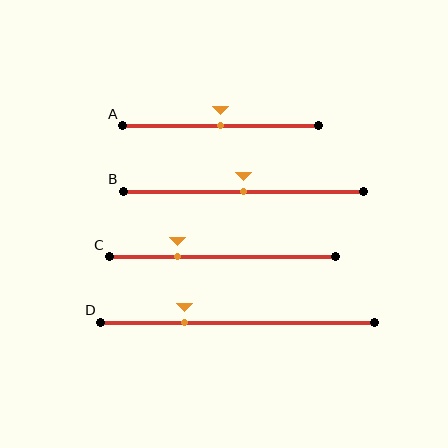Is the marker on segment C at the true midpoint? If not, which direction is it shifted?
No, the marker on segment C is shifted to the left by about 20% of the segment length.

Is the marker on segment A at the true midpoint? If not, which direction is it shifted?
Yes, the marker on segment A is at the true midpoint.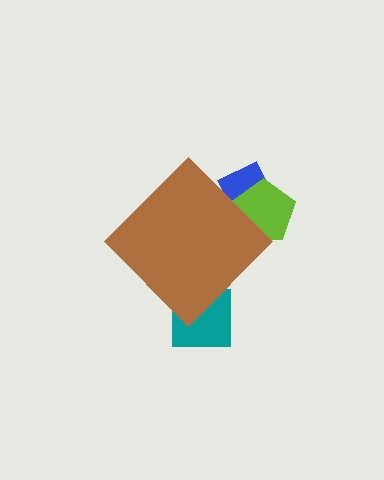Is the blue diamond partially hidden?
Yes, the blue diamond is partially hidden behind the brown diamond.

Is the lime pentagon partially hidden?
Yes, the lime pentagon is partially hidden behind the brown diamond.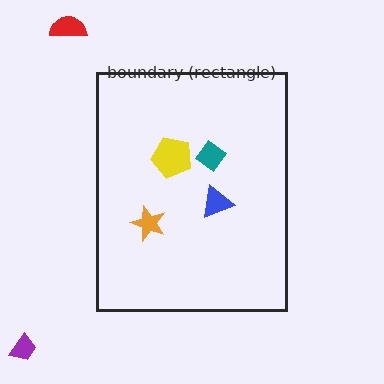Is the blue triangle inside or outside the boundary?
Inside.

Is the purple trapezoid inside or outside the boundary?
Outside.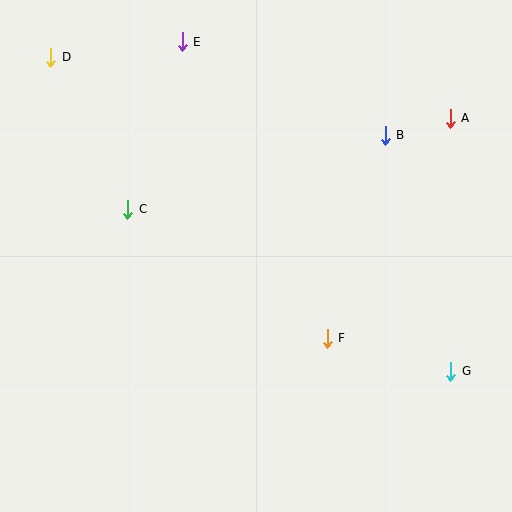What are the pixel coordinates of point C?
Point C is at (128, 209).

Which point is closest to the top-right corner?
Point A is closest to the top-right corner.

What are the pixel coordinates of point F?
Point F is at (327, 338).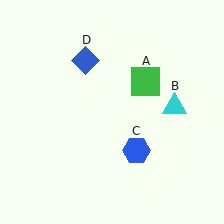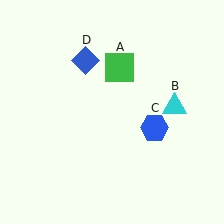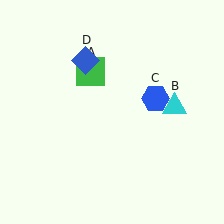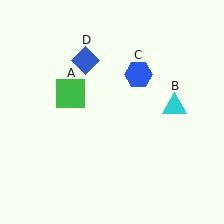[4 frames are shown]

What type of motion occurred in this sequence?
The green square (object A), blue hexagon (object C) rotated counterclockwise around the center of the scene.